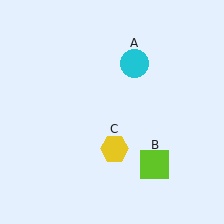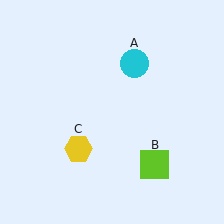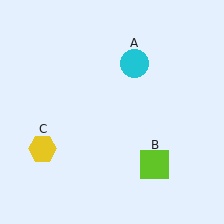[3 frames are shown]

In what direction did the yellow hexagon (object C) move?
The yellow hexagon (object C) moved left.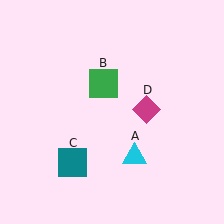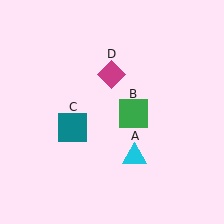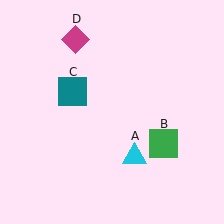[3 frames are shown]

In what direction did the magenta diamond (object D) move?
The magenta diamond (object D) moved up and to the left.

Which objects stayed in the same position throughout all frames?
Cyan triangle (object A) remained stationary.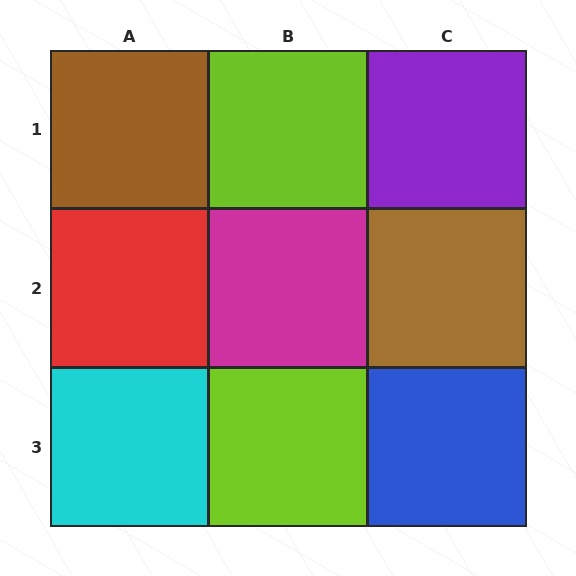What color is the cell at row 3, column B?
Lime.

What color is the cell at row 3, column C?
Blue.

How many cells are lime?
2 cells are lime.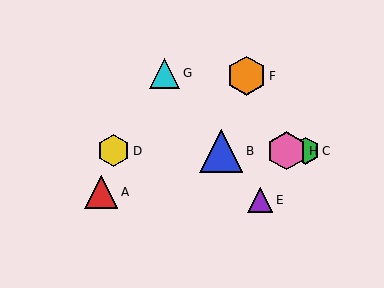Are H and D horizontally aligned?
Yes, both are at y≈151.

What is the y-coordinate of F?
Object F is at y≈76.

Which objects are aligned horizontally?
Objects B, C, D, H are aligned horizontally.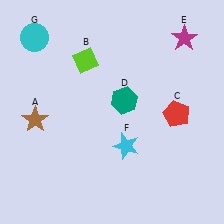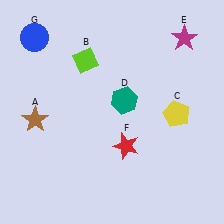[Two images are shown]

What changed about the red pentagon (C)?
In Image 1, C is red. In Image 2, it changed to yellow.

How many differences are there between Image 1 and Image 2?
There are 3 differences between the two images.